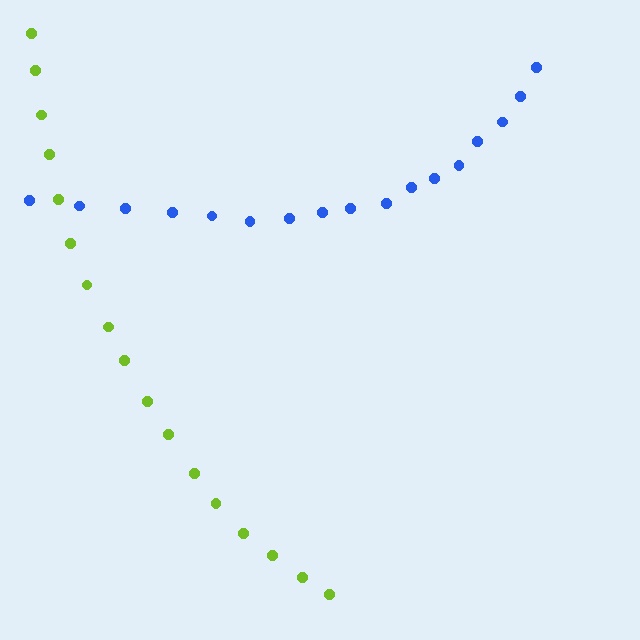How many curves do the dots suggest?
There are 2 distinct paths.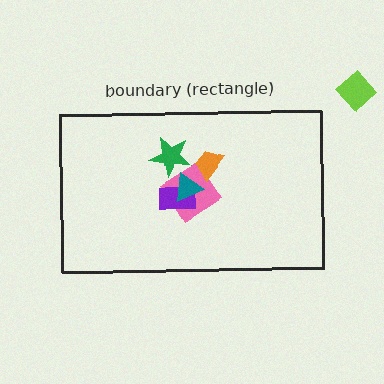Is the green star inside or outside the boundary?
Inside.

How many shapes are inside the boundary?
5 inside, 1 outside.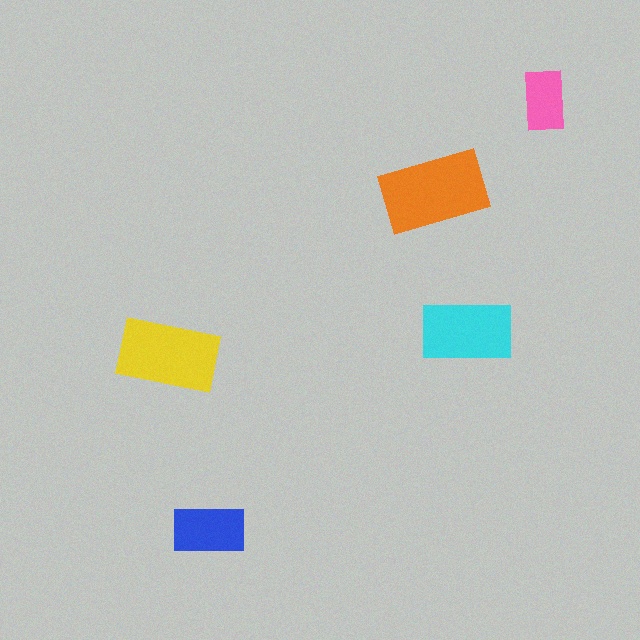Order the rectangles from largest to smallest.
the orange one, the yellow one, the cyan one, the blue one, the pink one.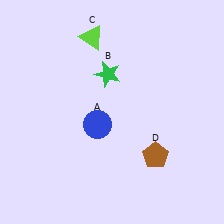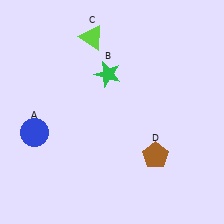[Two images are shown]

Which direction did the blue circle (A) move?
The blue circle (A) moved left.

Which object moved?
The blue circle (A) moved left.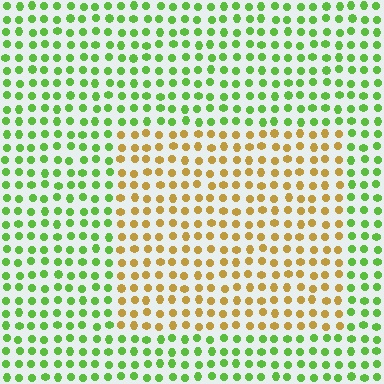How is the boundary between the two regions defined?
The boundary is defined purely by a slight shift in hue (about 63 degrees). Spacing, size, and orientation are identical on both sides.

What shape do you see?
I see a rectangle.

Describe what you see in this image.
The image is filled with small lime elements in a uniform arrangement. A rectangle-shaped region is visible where the elements are tinted to a slightly different hue, forming a subtle color boundary.